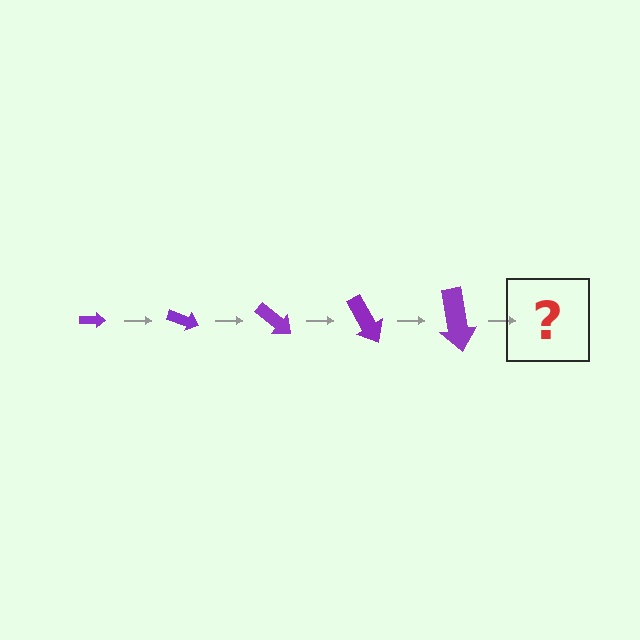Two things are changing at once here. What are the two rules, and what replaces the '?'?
The two rules are that the arrow grows larger each step and it rotates 20 degrees each step. The '?' should be an arrow, larger than the previous one and rotated 100 degrees from the start.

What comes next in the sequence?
The next element should be an arrow, larger than the previous one and rotated 100 degrees from the start.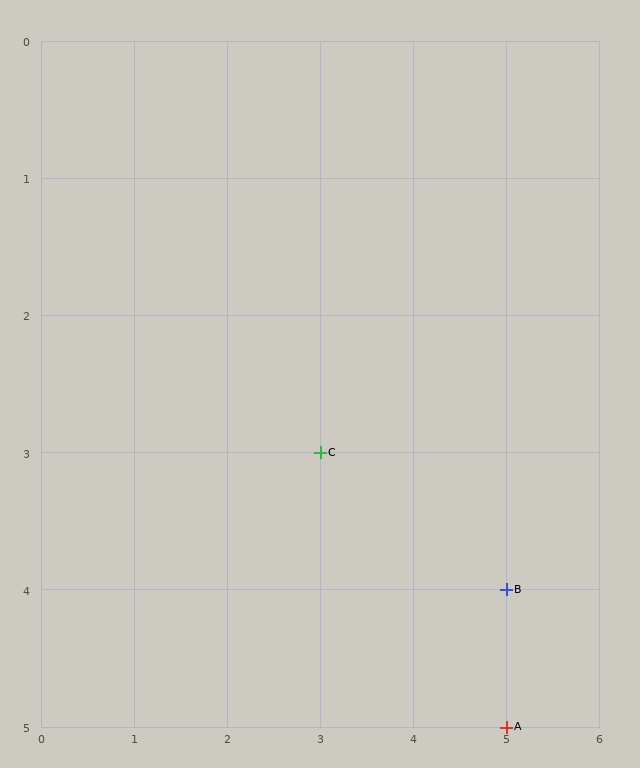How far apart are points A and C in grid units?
Points A and C are 2 columns and 2 rows apart (about 2.8 grid units diagonally).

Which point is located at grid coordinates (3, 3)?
Point C is at (3, 3).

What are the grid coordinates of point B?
Point B is at grid coordinates (5, 4).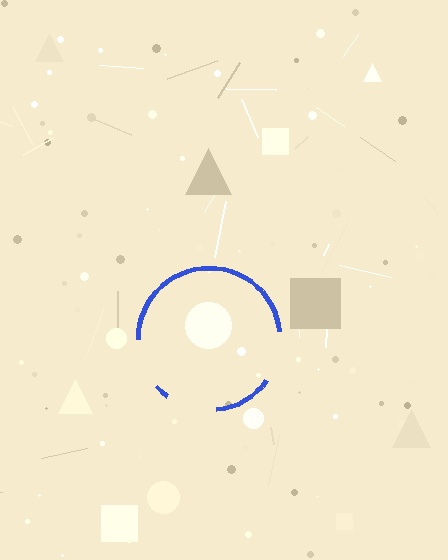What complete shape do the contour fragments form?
The contour fragments form a circle.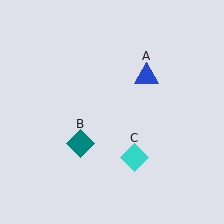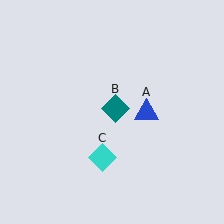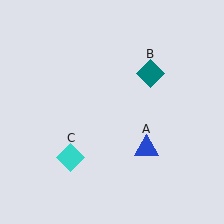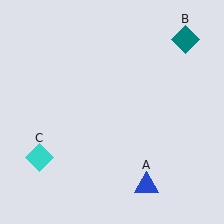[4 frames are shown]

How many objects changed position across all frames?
3 objects changed position: blue triangle (object A), teal diamond (object B), cyan diamond (object C).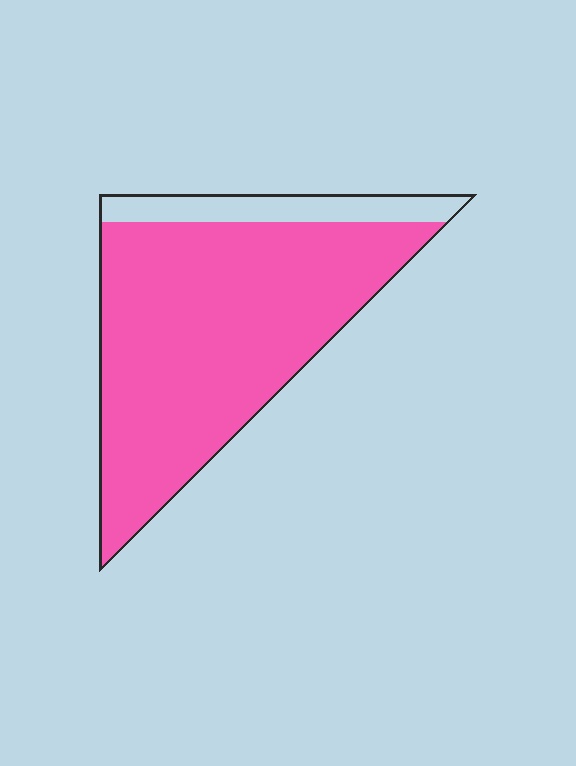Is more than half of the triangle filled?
Yes.